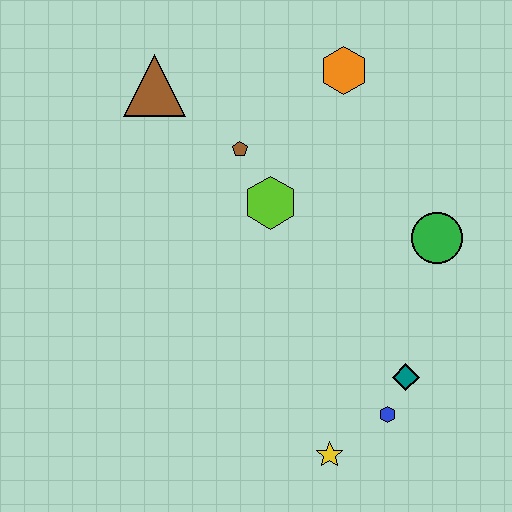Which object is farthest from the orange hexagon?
The yellow star is farthest from the orange hexagon.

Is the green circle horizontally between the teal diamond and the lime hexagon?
No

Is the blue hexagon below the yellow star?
No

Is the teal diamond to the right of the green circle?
No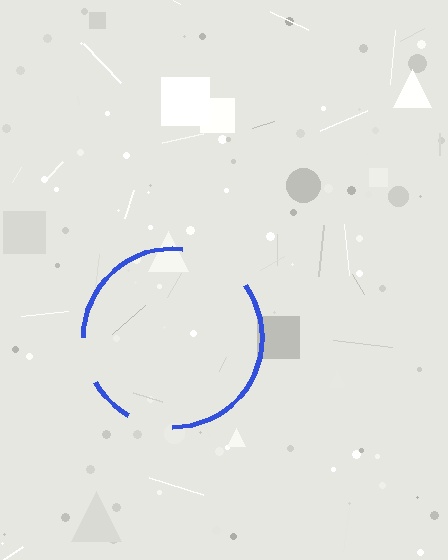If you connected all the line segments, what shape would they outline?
They would outline a circle.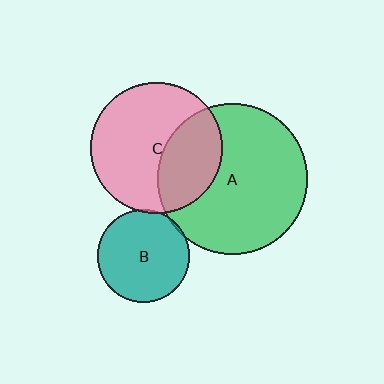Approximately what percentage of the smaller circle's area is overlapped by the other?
Approximately 5%.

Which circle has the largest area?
Circle A (green).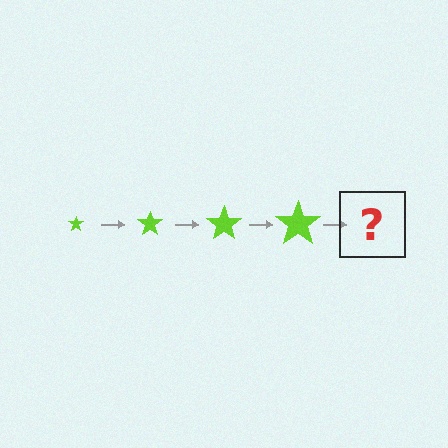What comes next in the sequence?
The next element should be a lime star, larger than the previous one.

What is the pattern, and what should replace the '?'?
The pattern is that the star gets progressively larger each step. The '?' should be a lime star, larger than the previous one.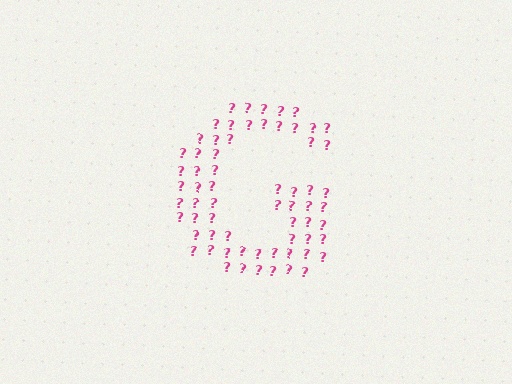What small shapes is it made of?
It is made of small question marks.